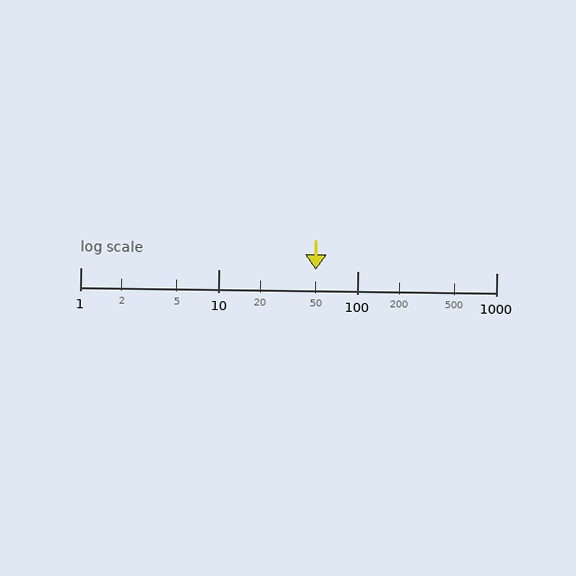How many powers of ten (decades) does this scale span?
The scale spans 3 decades, from 1 to 1000.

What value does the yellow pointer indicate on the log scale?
The pointer indicates approximately 50.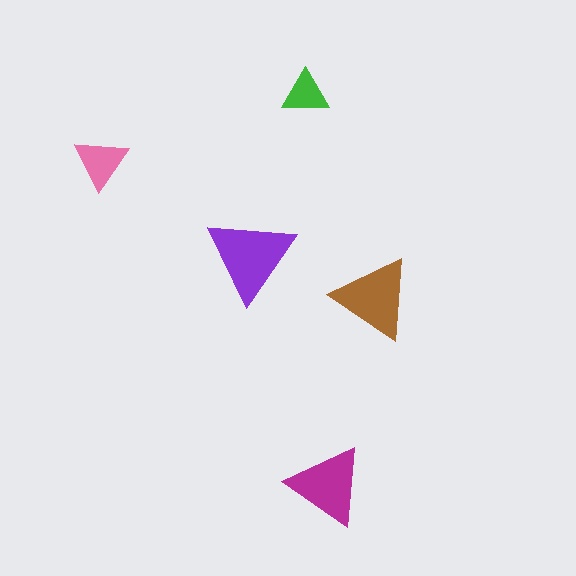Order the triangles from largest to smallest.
the purple one, the brown one, the magenta one, the pink one, the green one.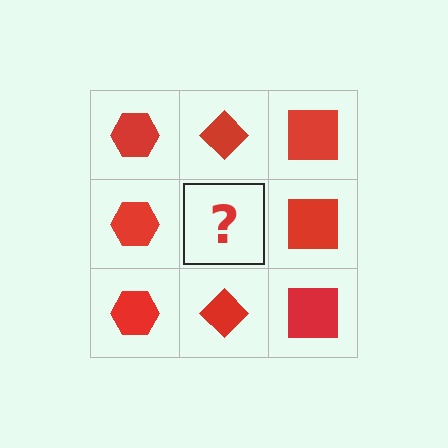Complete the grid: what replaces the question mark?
The question mark should be replaced with a red diamond.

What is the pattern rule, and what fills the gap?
The rule is that each column has a consistent shape. The gap should be filled with a red diamond.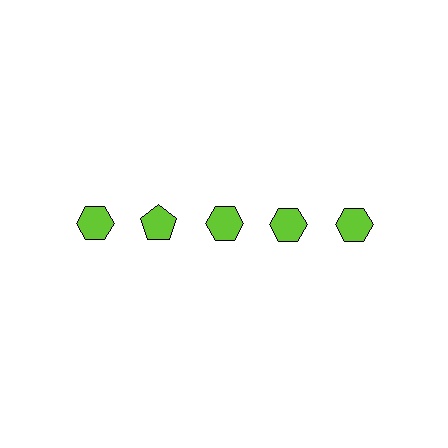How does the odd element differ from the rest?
It has a different shape: pentagon instead of hexagon.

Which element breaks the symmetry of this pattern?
The lime pentagon in the top row, second from left column breaks the symmetry. All other shapes are lime hexagons.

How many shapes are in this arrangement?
There are 5 shapes arranged in a grid pattern.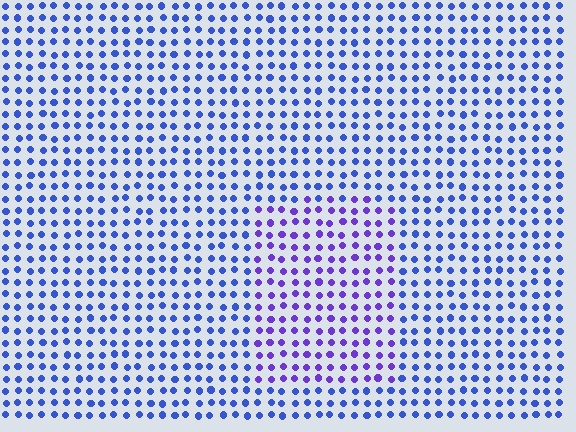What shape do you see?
I see a rectangle.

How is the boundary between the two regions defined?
The boundary is defined purely by a slight shift in hue (about 35 degrees). Spacing, size, and orientation are identical on both sides.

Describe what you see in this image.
The image is filled with small blue elements in a uniform arrangement. A rectangle-shaped region is visible where the elements are tinted to a slightly different hue, forming a subtle color boundary.